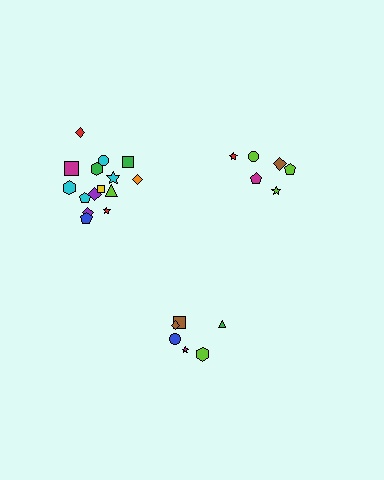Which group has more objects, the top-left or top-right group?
The top-left group.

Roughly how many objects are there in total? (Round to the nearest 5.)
Roughly 25 objects in total.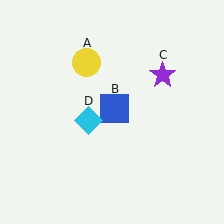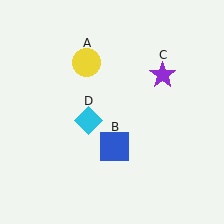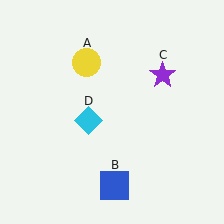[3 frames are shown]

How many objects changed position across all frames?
1 object changed position: blue square (object B).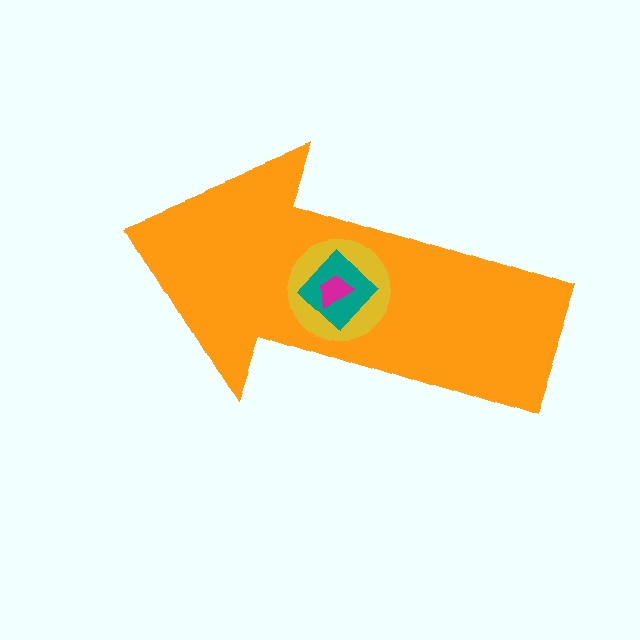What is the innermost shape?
The magenta trapezoid.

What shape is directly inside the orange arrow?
The yellow circle.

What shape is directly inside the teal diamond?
The magenta trapezoid.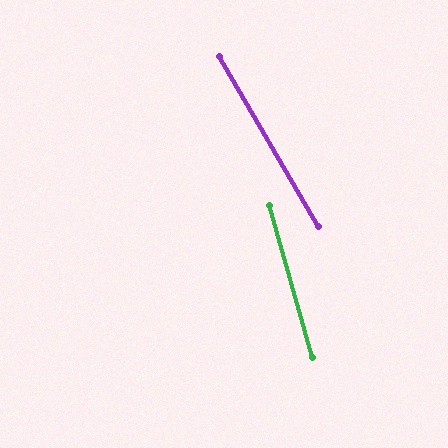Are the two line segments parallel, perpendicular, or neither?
Neither parallel nor perpendicular — they differ by about 14°.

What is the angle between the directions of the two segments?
Approximately 14 degrees.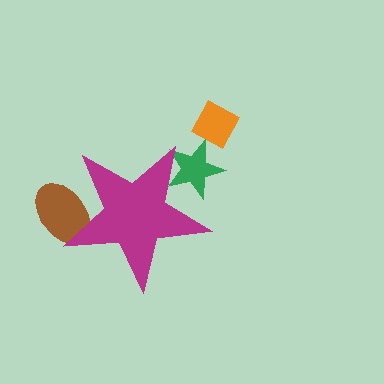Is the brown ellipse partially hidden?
Yes, the brown ellipse is partially hidden behind the magenta star.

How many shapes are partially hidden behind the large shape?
2 shapes are partially hidden.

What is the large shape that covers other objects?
A magenta star.